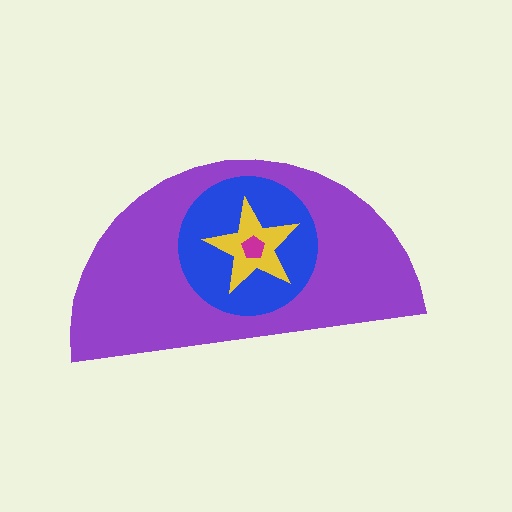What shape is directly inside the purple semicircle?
The blue circle.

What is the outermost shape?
The purple semicircle.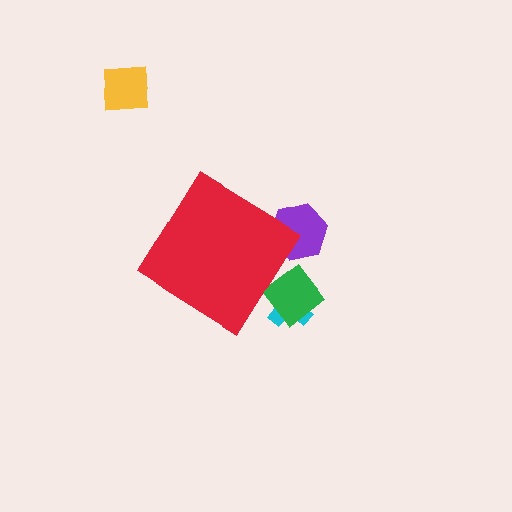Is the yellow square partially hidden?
No, the yellow square is fully visible.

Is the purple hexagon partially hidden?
Yes, the purple hexagon is partially hidden behind the red diamond.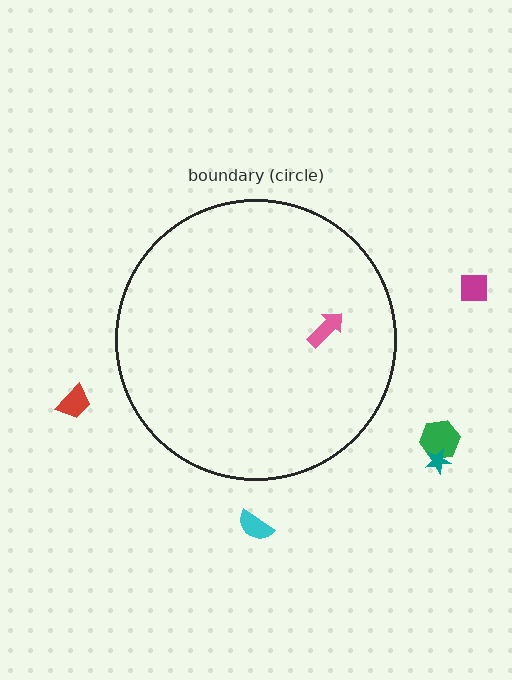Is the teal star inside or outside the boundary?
Outside.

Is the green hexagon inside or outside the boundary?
Outside.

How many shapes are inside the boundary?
1 inside, 5 outside.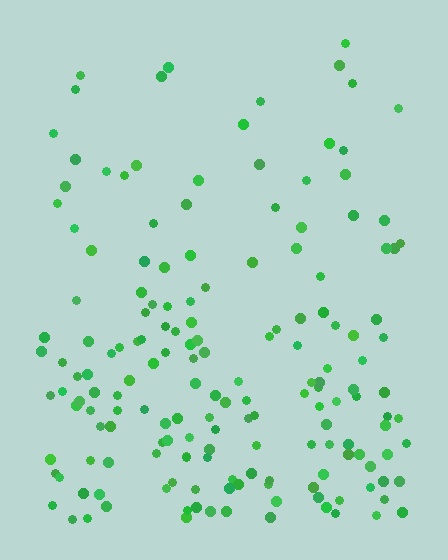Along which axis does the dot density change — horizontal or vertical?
Vertical.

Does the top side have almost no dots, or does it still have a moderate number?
Still a moderate number, just noticeably fewer than the bottom.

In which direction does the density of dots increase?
From top to bottom, with the bottom side densest.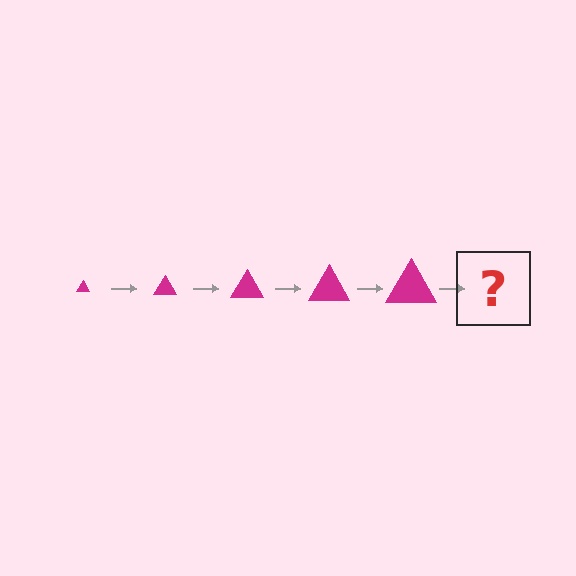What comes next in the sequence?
The next element should be a magenta triangle, larger than the previous one.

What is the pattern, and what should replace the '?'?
The pattern is that the triangle gets progressively larger each step. The '?' should be a magenta triangle, larger than the previous one.